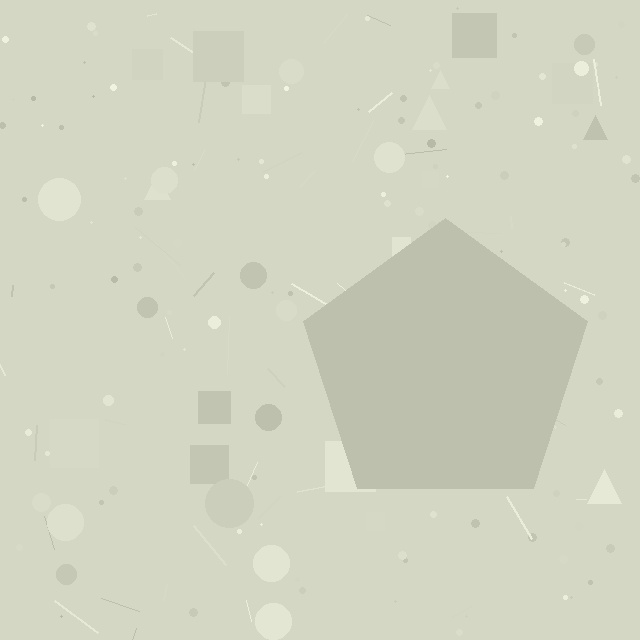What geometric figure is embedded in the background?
A pentagon is embedded in the background.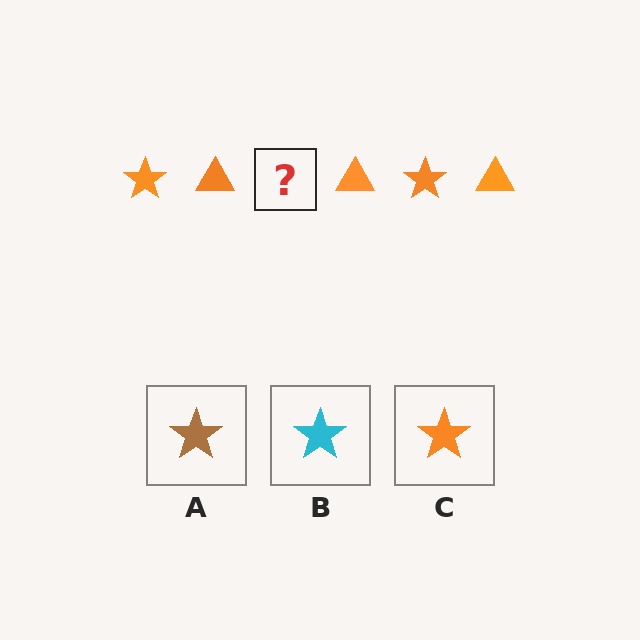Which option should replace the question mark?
Option C.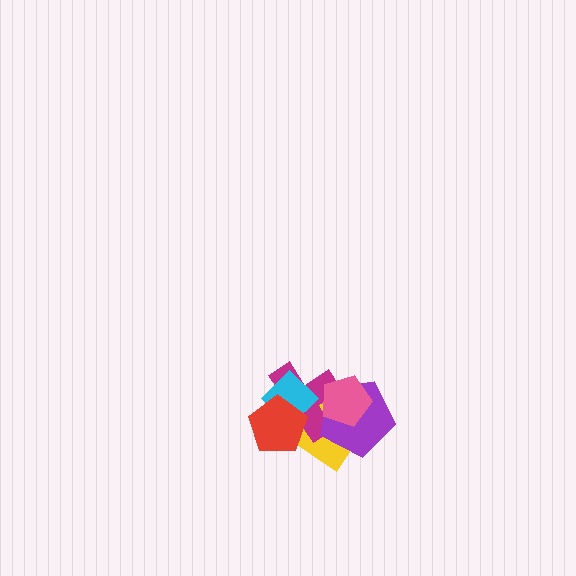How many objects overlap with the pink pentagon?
3 objects overlap with the pink pentagon.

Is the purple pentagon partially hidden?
Yes, it is partially covered by another shape.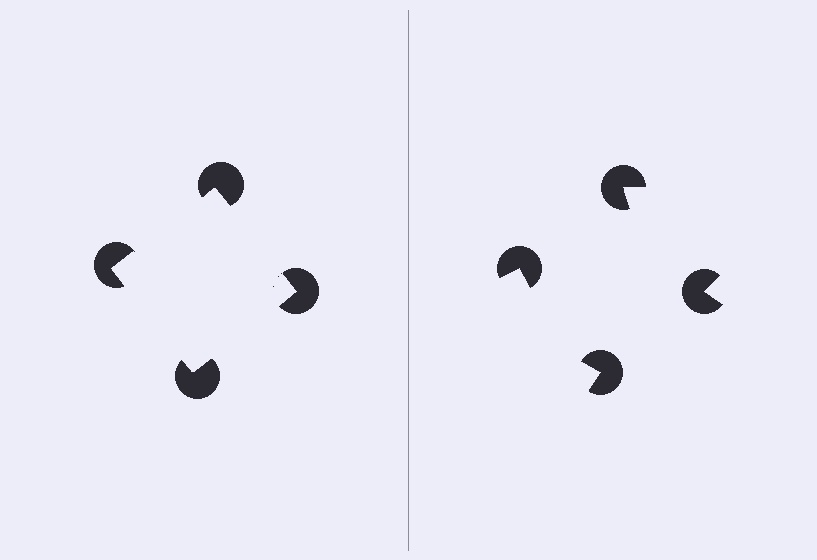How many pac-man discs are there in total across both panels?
8 — 4 on each side.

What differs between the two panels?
The pac-man discs are positioned identically on both sides; only the wedge orientations differ. On the left they align to a square; on the right they are misaligned.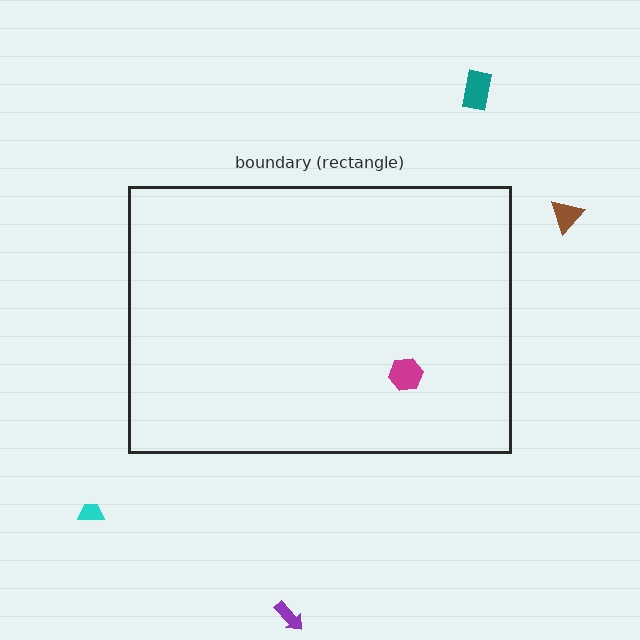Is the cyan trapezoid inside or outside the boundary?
Outside.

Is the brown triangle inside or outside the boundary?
Outside.